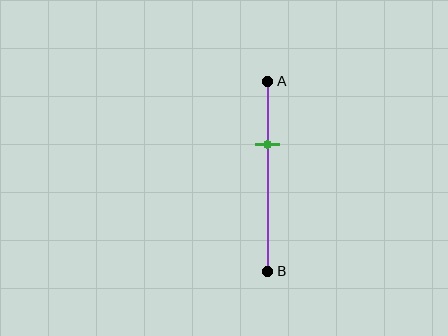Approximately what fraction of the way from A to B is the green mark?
The green mark is approximately 35% of the way from A to B.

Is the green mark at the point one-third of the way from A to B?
Yes, the mark is approximately at the one-third point.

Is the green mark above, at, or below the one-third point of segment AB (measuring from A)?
The green mark is approximately at the one-third point of segment AB.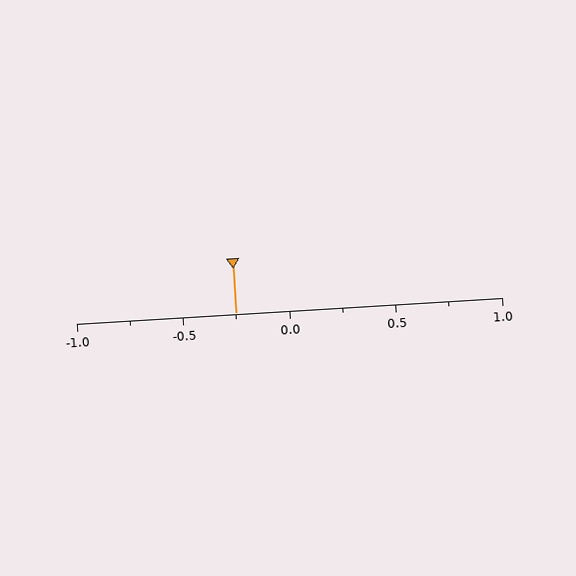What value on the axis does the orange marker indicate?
The marker indicates approximately -0.25.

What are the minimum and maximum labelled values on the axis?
The axis runs from -1.0 to 1.0.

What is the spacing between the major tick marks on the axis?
The major ticks are spaced 0.5 apart.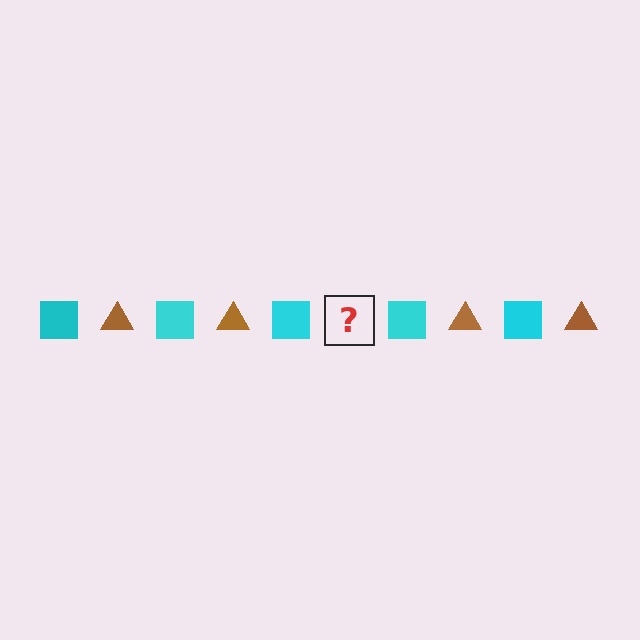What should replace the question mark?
The question mark should be replaced with a brown triangle.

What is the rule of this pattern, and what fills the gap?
The rule is that the pattern alternates between cyan square and brown triangle. The gap should be filled with a brown triangle.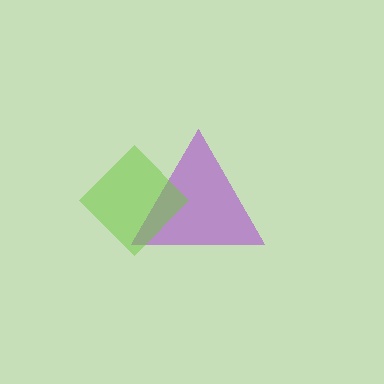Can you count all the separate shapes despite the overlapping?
Yes, there are 2 separate shapes.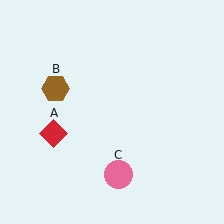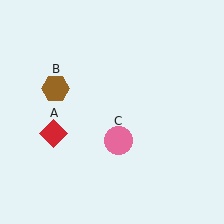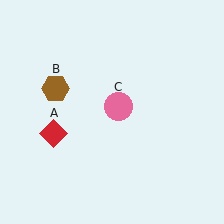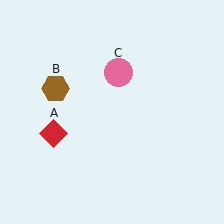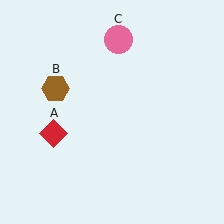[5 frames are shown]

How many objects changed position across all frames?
1 object changed position: pink circle (object C).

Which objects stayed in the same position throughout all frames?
Red diamond (object A) and brown hexagon (object B) remained stationary.